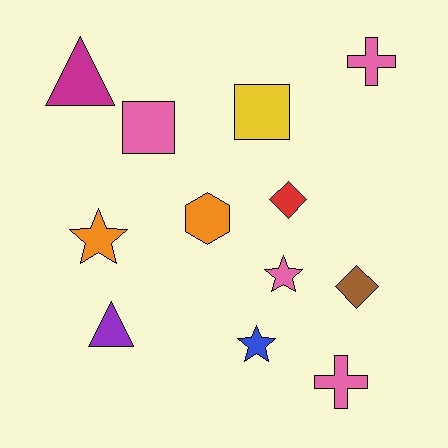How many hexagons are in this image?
There is 1 hexagon.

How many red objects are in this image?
There is 1 red object.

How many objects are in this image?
There are 12 objects.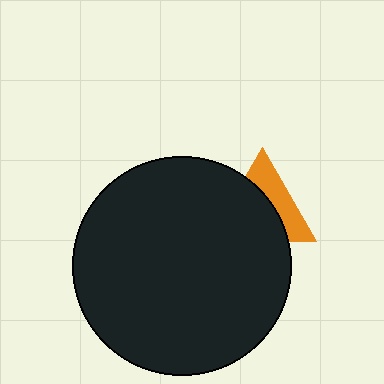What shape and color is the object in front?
The object in front is a black circle.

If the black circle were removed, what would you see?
You would see the complete orange triangle.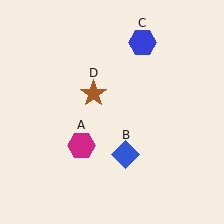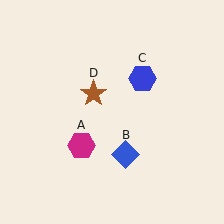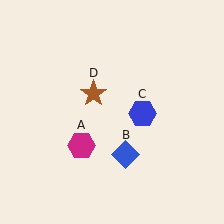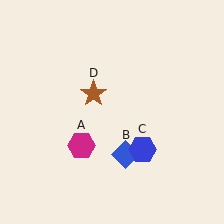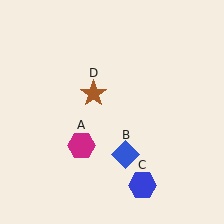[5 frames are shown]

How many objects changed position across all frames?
1 object changed position: blue hexagon (object C).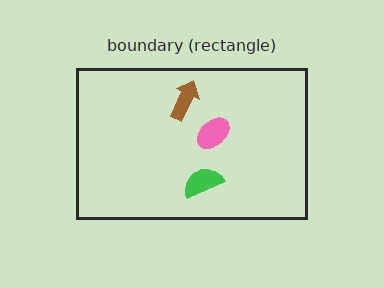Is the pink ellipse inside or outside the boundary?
Inside.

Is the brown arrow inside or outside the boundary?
Inside.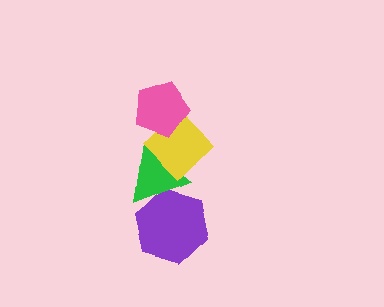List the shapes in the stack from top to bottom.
From top to bottom: the pink pentagon, the yellow diamond, the green triangle, the purple hexagon.